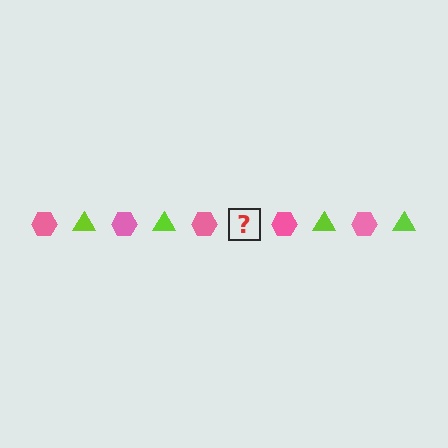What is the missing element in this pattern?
The missing element is a lime triangle.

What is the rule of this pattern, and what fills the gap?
The rule is that the pattern alternates between pink hexagon and lime triangle. The gap should be filled with a lime triangle.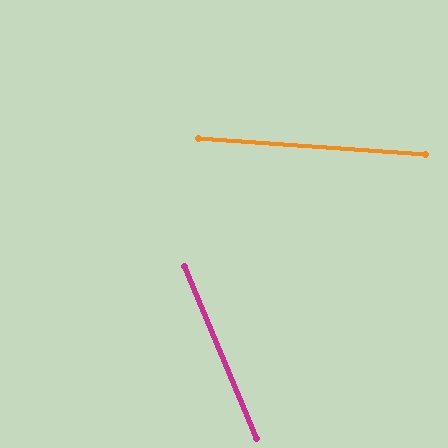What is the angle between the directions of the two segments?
Approximately 64 degrees.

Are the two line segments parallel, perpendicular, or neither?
Neither parallel nor perpendicular — they differ by about 64°.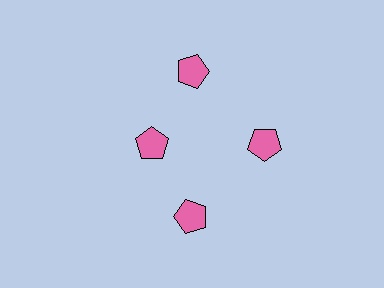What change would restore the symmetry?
The symmetry would be restored by moving it outward, back onto the ring so that all 4 pentagons sit at equal angles and equal distance from the center.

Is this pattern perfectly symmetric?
No. The 4 pink pentagons are arranged in a ring, but one element near the 9 o'clock position is pulled inward toward the center, breaking the 4-fold rotational symmetry.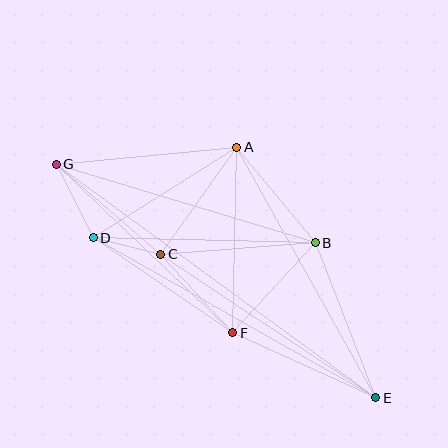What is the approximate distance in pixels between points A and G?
The distance between A and G is approximately 182 pixels.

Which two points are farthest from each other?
Points E and G are farthest from each other.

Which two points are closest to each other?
Points C and D are closest to each other.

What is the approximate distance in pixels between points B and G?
The distance between B and G is approximately 271 pixels.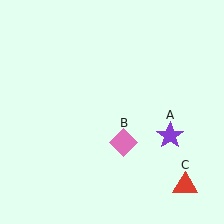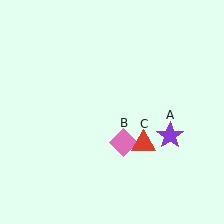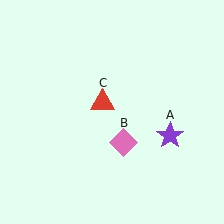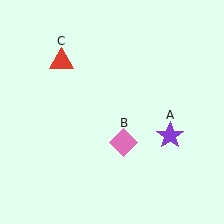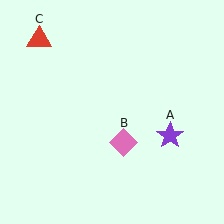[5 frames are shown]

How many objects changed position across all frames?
1 object changed position: red triangle (object C).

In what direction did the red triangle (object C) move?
The red triangle (object C) moved up and to the left.